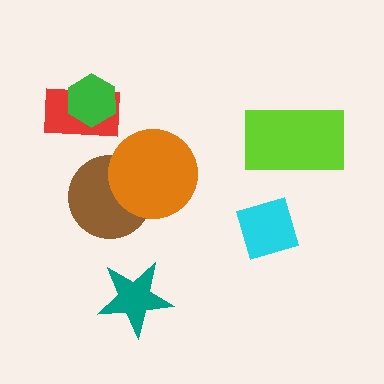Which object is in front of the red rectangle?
The green hexagon is in front of the red rectangle.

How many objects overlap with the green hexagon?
1 object overlaps with the green hexagon.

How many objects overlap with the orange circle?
1 object overlaps with the orange circle.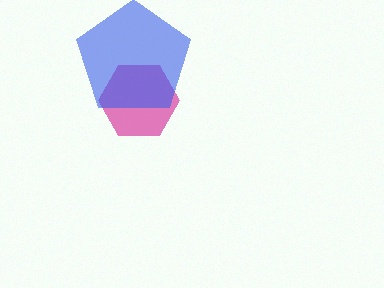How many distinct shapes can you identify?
There are 2 distinct shapes: a magenta hexagon, a blue pentagon.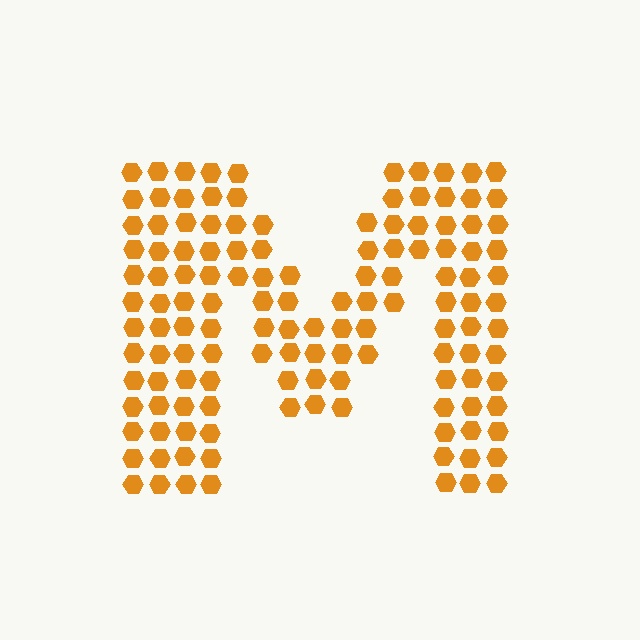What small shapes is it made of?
It is made of small hexagons.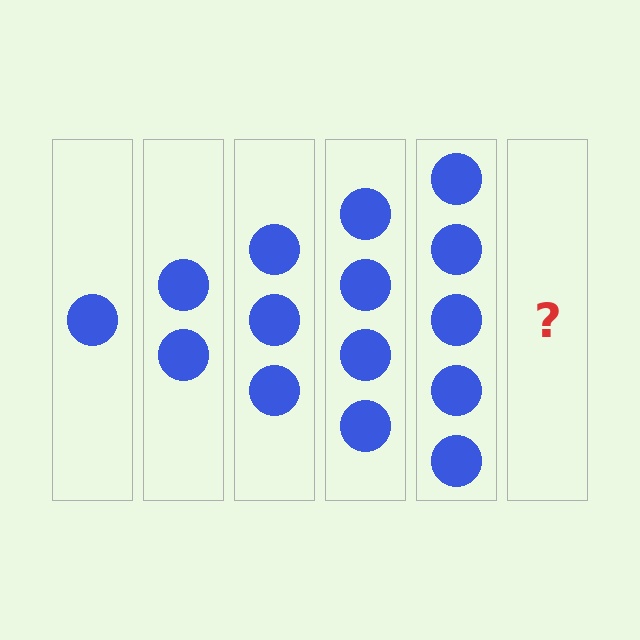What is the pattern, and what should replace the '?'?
The pattern is that each step adds one more circle. The '?' should be 6 circles.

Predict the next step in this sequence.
The next step is 6 circles.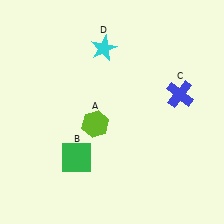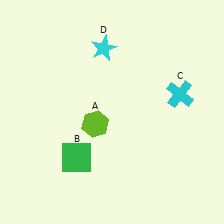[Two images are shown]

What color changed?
The cross (C) changed from blue in Image 1 to cyan in Image 2.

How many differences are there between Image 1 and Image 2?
There is 1 difference between the two images.